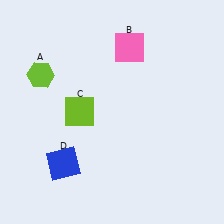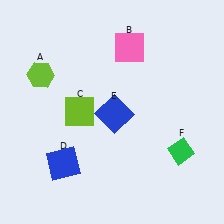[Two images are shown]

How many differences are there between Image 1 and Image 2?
There are 2 differences between the two images.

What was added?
A blue square (E), a green diamond (F) were added in Image 2.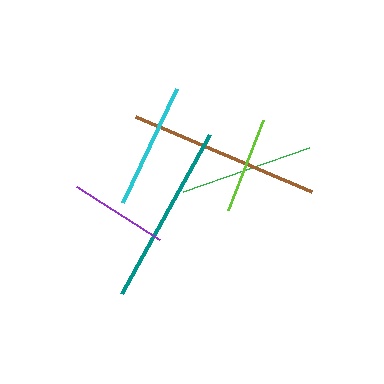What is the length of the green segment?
The green segment is approximately 133 pixels long.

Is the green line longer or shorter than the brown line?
The brown line is longer than the green line.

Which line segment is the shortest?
The lime line is the shortest at approximately 96 pixels.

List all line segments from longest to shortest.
From longest to shortest: brown, teal, green, cyan, purple, lime.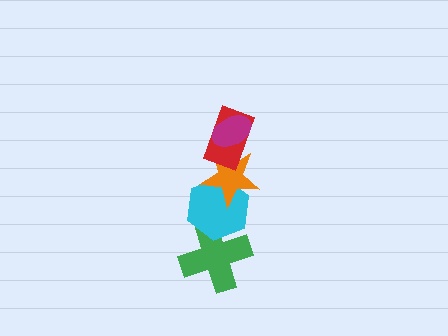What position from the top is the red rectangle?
The red rectangle is 2nd from the top.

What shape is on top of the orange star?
The red rectangle is on top of the orange star.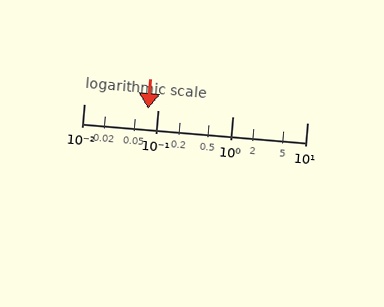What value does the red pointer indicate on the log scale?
The pointer indicates approximately 0.073.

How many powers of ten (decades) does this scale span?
The scale spans 3 decades, from 0.01 to 10.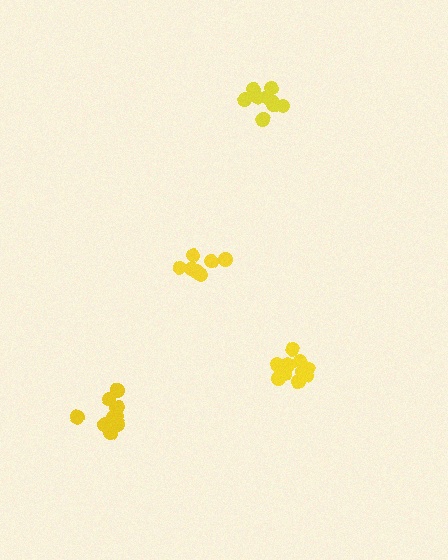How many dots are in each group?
Group 1: 9 dots, Group 2: 11 dots, Group 3: 10 dots, Group 4: 8 dots (38 total).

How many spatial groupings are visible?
There are 4 spatial groupings.